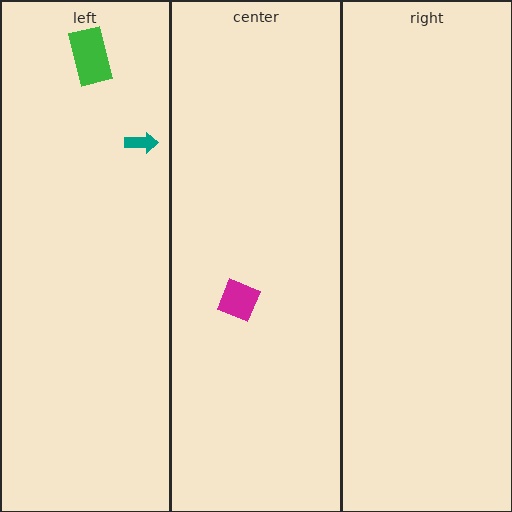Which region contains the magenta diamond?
The center region.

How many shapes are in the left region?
2.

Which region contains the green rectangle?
The left region.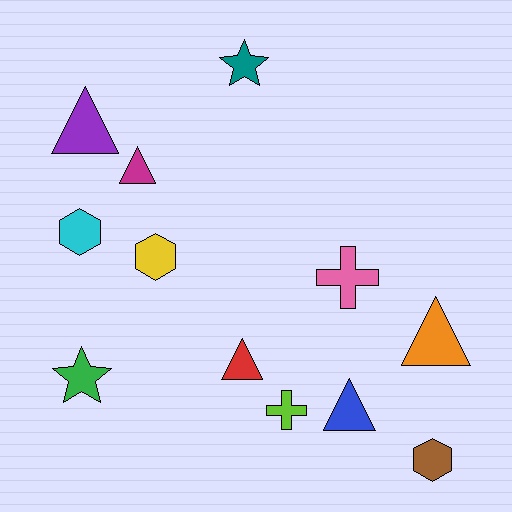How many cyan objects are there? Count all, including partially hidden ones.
There is 1 cyan object.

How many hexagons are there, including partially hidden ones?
There are 3 hexagons.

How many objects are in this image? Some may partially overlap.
There are 12 objects.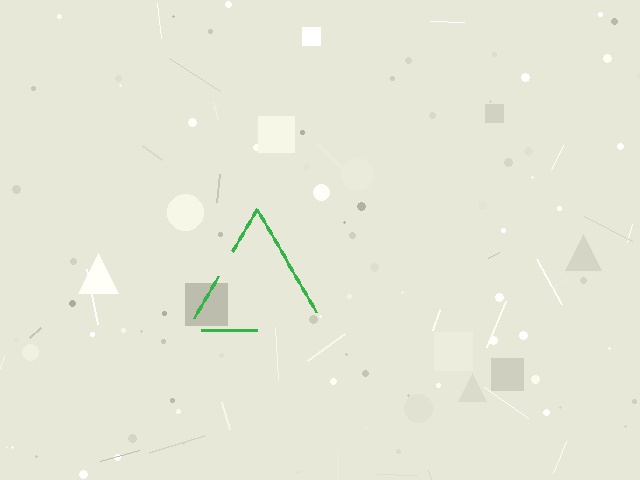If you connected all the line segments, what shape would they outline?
They would outline a triangle.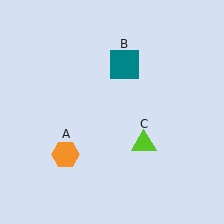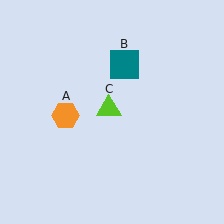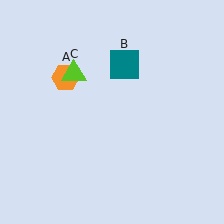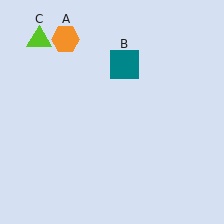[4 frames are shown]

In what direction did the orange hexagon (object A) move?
The orange hexagon (object A) moved up.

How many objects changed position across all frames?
2 objects changed position: orange hexagon (object A), lime triangle (object C).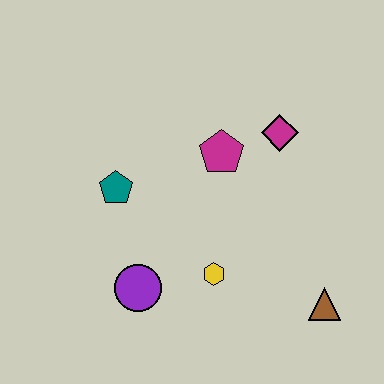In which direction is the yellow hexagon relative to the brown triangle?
The yellow hexagon is to the left of the brown triangle.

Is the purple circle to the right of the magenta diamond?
No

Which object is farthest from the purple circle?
The magenta diamond is farthest from the purple circle.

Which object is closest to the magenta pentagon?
The magenta diamond is closest to the magenta pentagon.